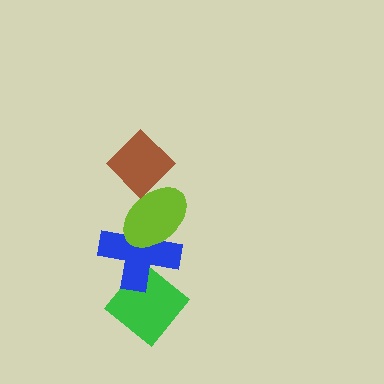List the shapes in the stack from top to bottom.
From top to bottom: the brown diamond, the lime ellipse, the blue cross, the green diamond.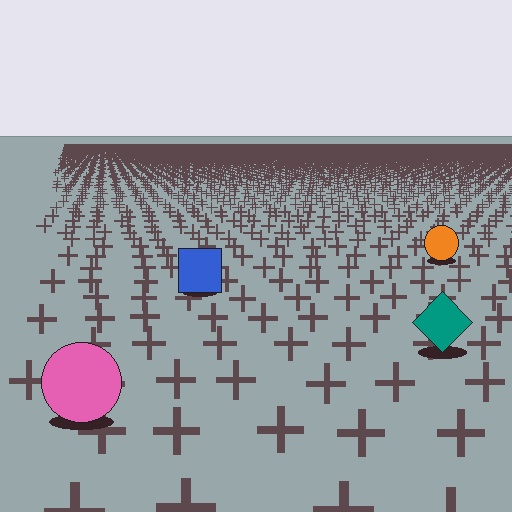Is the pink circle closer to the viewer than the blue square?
Yes. The pink circle is closer — you can tell from the texture gradient: the ground texture is coarser near it.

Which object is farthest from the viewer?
The orange circle is farthest from the viewer. It appears smaller and the ground texture around it is denser.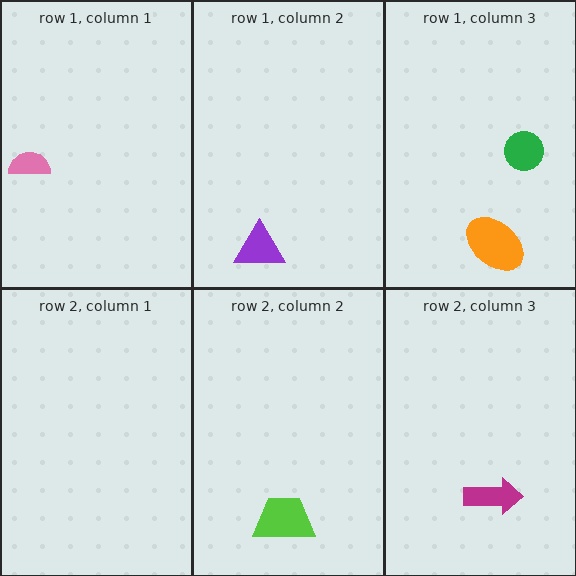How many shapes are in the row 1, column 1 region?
1.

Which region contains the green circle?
The row 1, column 3 region.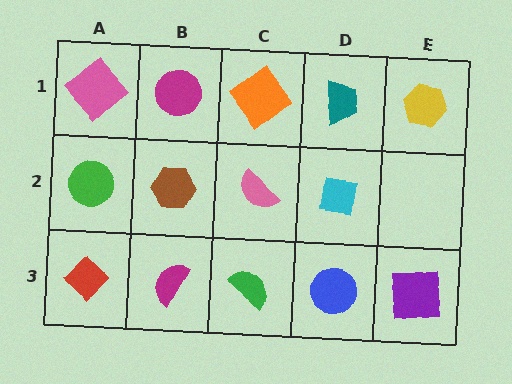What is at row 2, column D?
A cyan square.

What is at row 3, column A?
A red diamond.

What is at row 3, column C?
A green semicircle.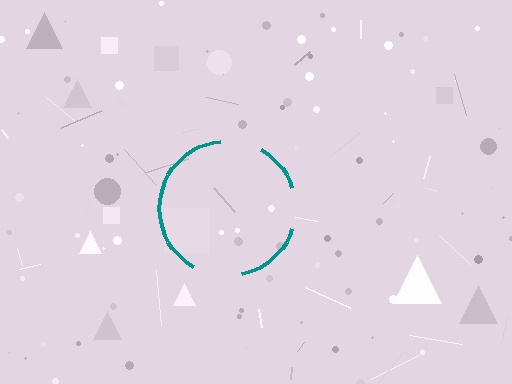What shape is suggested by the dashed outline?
The dashed outline suggests a circle.